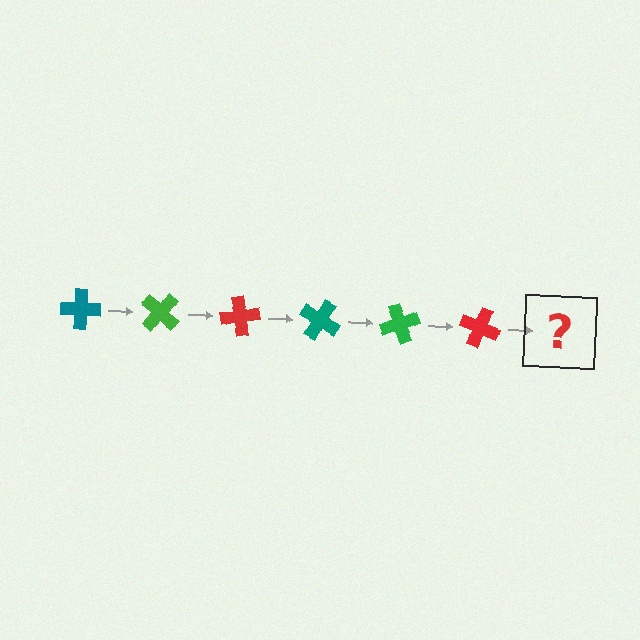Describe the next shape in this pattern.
It should be a teal cross, rotated 240 degrees from the start.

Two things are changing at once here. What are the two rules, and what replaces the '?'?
The two rules are that it rotates 40 degrees each step and the color cycles through teal, green, and red. The '?' should be a teal cross, rotated 240 degrees from the start.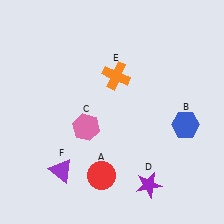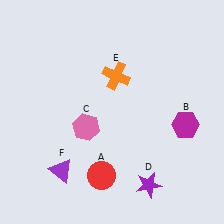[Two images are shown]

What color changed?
The hexagon (B) changed from blue in Image 1 to magenta in Image 2.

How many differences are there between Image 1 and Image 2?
There is 1 difference between the two images.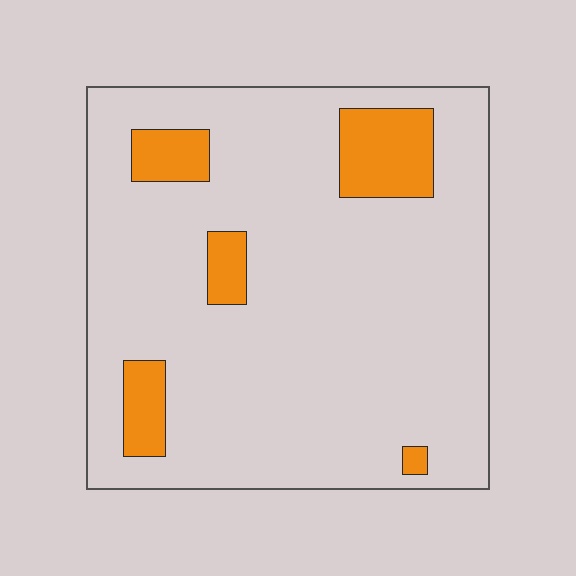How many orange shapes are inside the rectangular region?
5.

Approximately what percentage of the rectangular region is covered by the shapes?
Approximately 15%.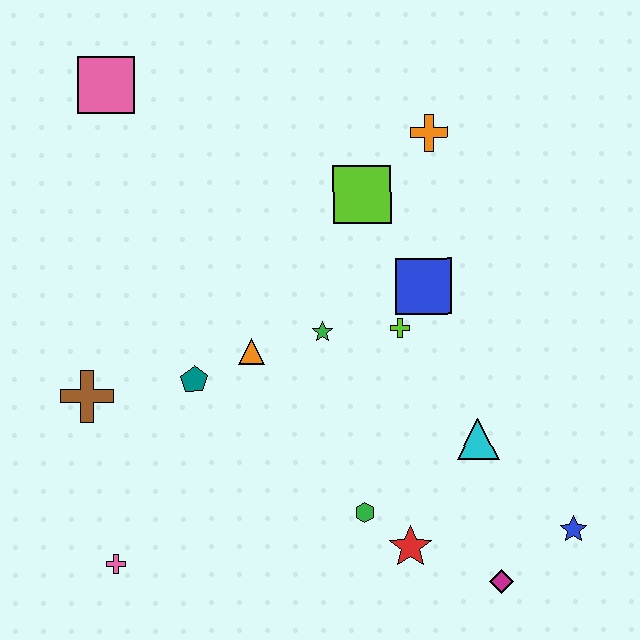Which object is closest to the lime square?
The orange cross is closest to the lime square.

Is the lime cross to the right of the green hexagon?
Yes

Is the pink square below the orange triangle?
No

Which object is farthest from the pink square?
The blue star is farthest from the pink square.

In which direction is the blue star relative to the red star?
The blue star is to the right of the red star.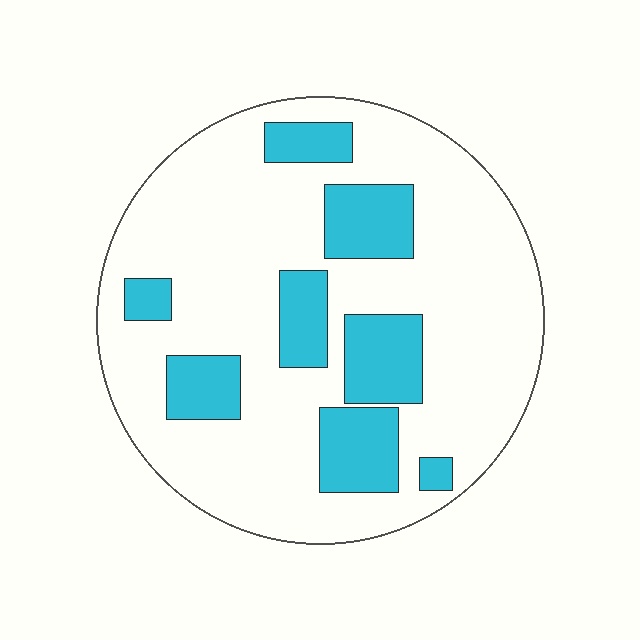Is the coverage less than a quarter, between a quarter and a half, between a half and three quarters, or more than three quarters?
Less than a quarter.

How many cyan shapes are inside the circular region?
8.